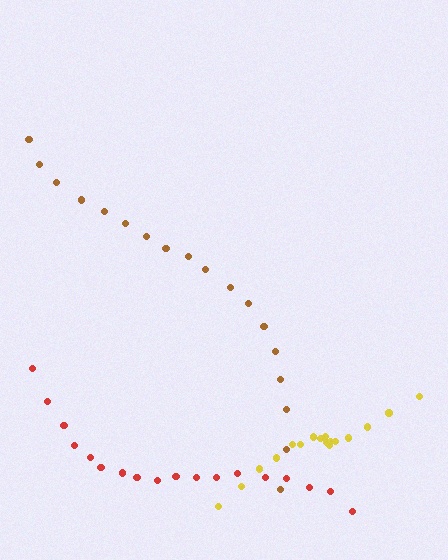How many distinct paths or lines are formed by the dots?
There are 3 distinct paths.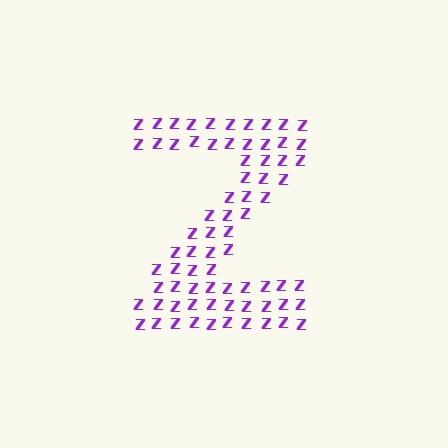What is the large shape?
The large shape is the letter Z.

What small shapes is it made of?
It is made of small letter Z's.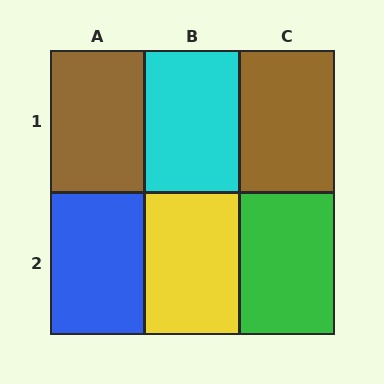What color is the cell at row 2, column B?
Yellow.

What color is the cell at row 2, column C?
Green.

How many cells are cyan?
1 cell is cyan.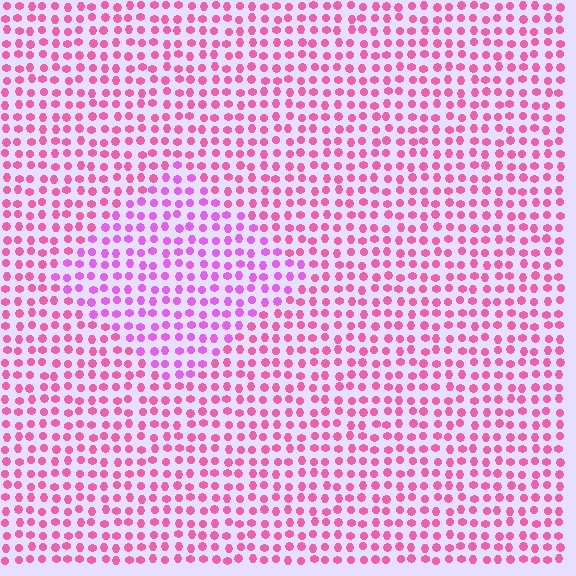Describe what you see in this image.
The image is filled with small pink elements in a uniform arrangement. A diamond-shaped region is visible where the elements are tinted to a slightly different hue, forming a subtle color boundary.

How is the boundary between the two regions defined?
The boundary is defined purely by a slight shift in hue (about 33 degrees). Spacing, size, and orientation are identical on both sides.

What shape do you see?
I see a diamond.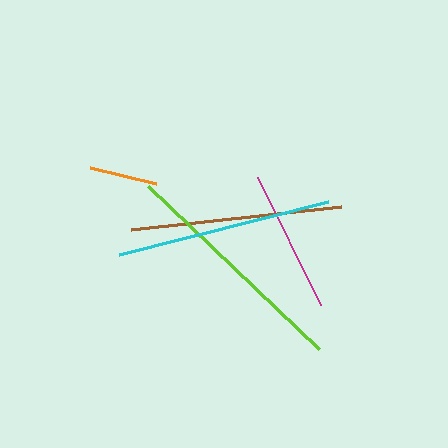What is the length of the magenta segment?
The magenta segment is approximately 143 pixels long.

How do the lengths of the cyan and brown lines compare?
The cyan and brown lines are approximately the same length.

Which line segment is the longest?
The lime line is the longest at approximately 236 pixels.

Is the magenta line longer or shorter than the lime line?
The lime line is longer than the magenta line.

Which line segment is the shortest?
The orange line is the shortest at approximately 68 pixels.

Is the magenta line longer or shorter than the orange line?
The magenta line is longer than the orange line.